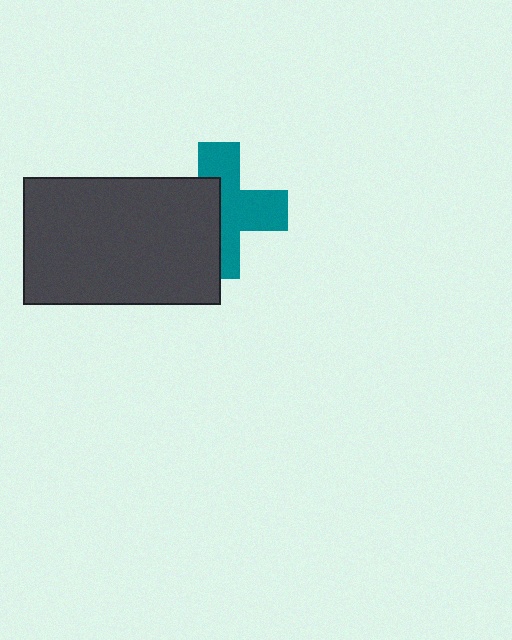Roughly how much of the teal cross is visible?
About half of it is visible (roughly 55%).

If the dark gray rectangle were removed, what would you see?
You would see the complete teal cross.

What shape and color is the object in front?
The object in front is a dark gray rectangle.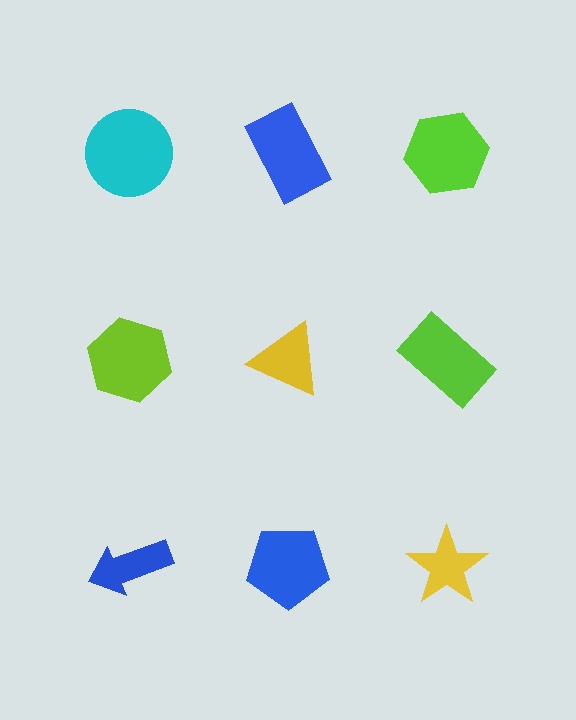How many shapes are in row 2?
3 shapes.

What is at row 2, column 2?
A yellow triangle.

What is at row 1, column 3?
A lime hexagon.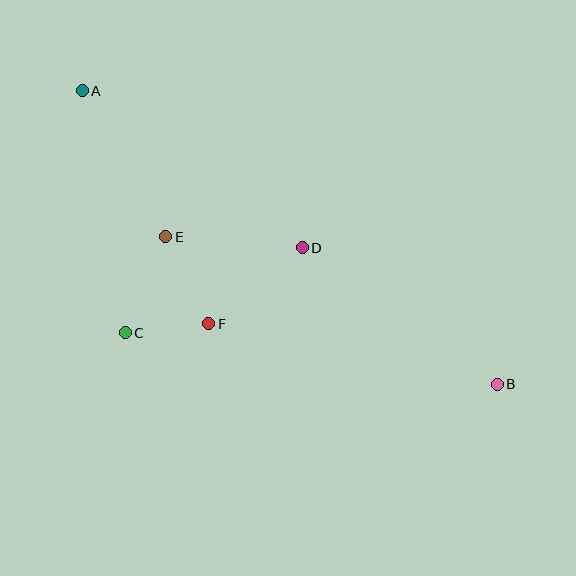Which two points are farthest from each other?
Points A and B are farthest from each other.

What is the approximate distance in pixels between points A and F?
The distance between A and F is approximately 265 pixels.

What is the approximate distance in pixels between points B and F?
The distance between B and F is approximately 295 pixels.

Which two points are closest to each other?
Points C and F are closest to each other.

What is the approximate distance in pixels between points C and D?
The distance between C and D is approximately 196 pixels.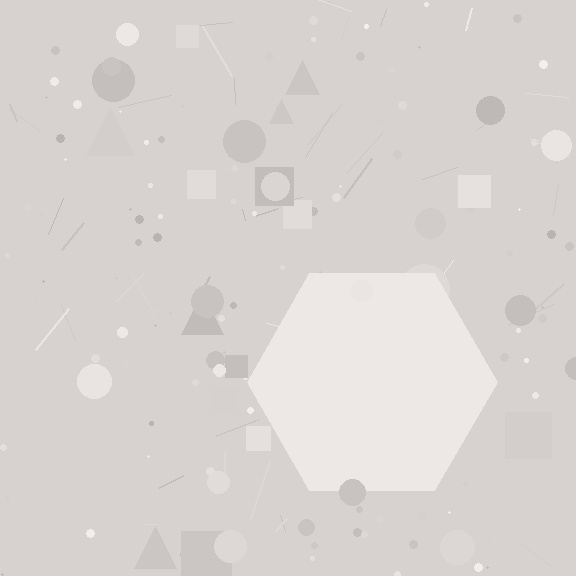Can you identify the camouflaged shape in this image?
The camouflaged shape is a hexagon.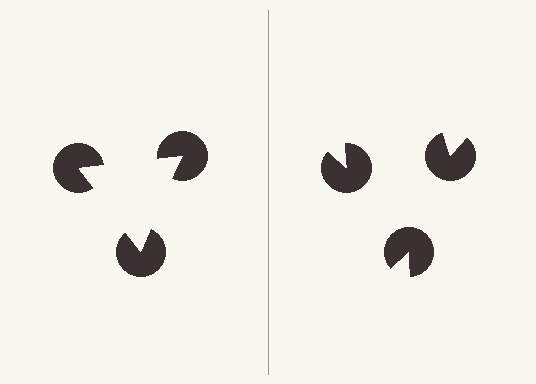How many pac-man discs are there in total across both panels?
6 — 3 on each side.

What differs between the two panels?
The pac-man discs are positioned identically on both sides; only the wedge orientations differ. On the left they align to a triangle; on the right they are misaligned.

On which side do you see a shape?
An illusory triangle appears on the left side. On the right side the wedge cuts are rotated, so no coherent shape forms.